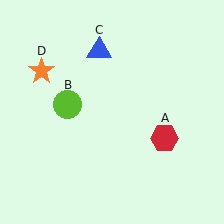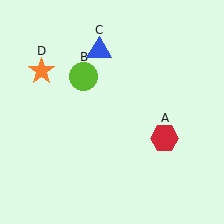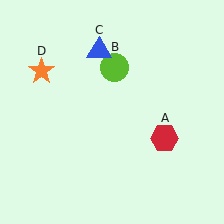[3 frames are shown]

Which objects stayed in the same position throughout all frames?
Red hexagon (object A) and blue triangle (object C) and orange star (object D) remained stationary.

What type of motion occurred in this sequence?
The lime circle (object B) rotated clockwise around the center of the scene.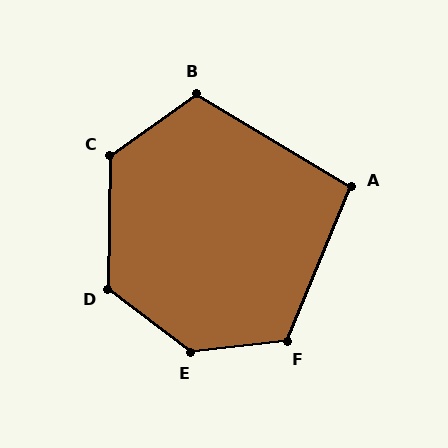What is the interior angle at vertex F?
Approximately 120 degrees (obtuse).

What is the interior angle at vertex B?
Approximately 113 degrees (obtuse).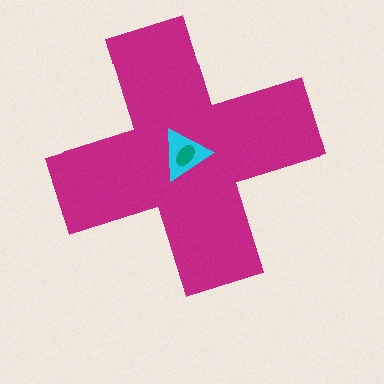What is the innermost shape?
The teal ellipse.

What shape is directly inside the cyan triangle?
The teal ellipse.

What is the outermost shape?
The magenta cross.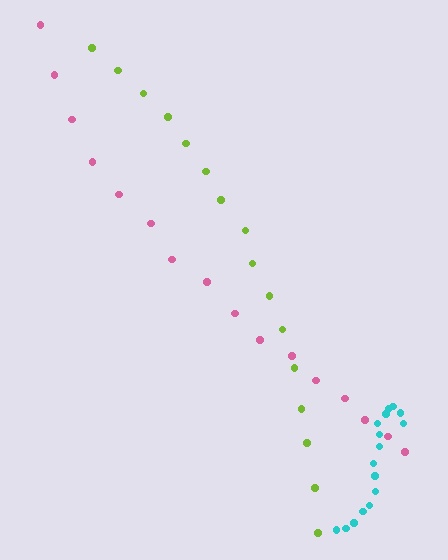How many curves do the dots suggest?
There are 3 distinct paths.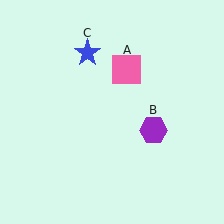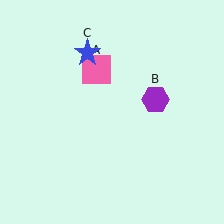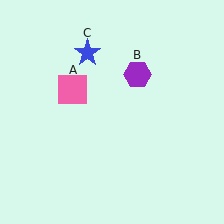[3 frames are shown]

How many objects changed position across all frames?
2 objects changed position: pink square (object A), purple hexagon (object B).